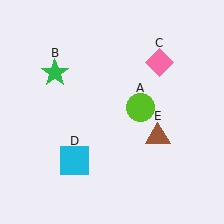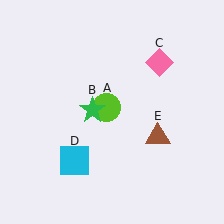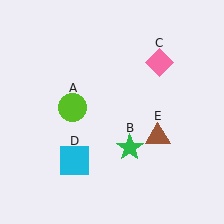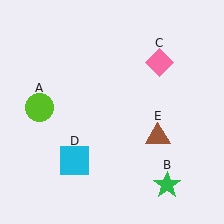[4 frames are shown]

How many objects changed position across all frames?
2 objects changed position: lime circle (object A), green star (object B).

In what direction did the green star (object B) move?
The green star (object B) moved down and to the right.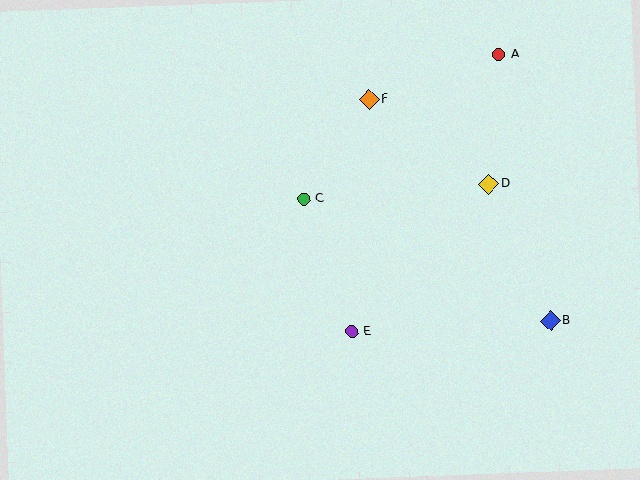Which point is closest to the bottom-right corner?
Point B is closest to the bottom-right corner.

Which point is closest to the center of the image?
Point C at (304, 199) is closest to the center.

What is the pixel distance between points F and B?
The distance between F and B is 286 pixels.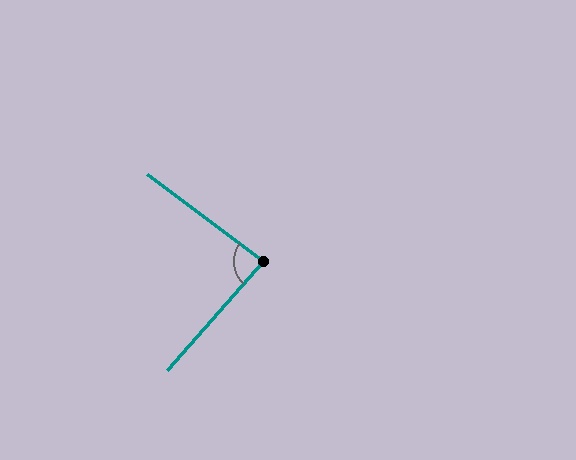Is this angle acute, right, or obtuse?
It is approximately a right angle.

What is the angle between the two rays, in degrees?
Approximately 85 degrees.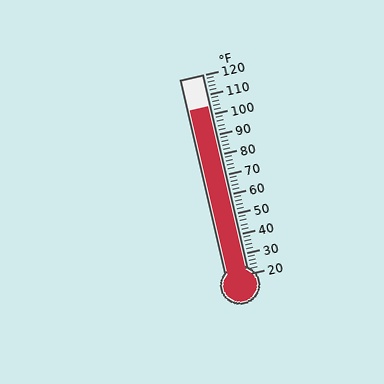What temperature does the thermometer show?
The thermometer shows approximately 104°F.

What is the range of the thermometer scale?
The thermometer scale ranges from 20°F to 120°F.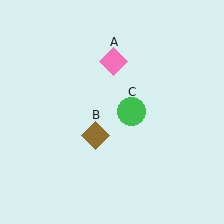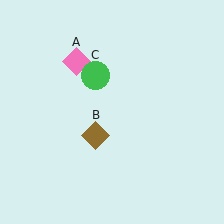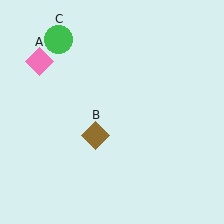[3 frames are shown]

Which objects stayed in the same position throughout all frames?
Brown diamond (object B) remained stationary.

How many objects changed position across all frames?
2 objects changed position: pink diamond (object A), green circle (object C).